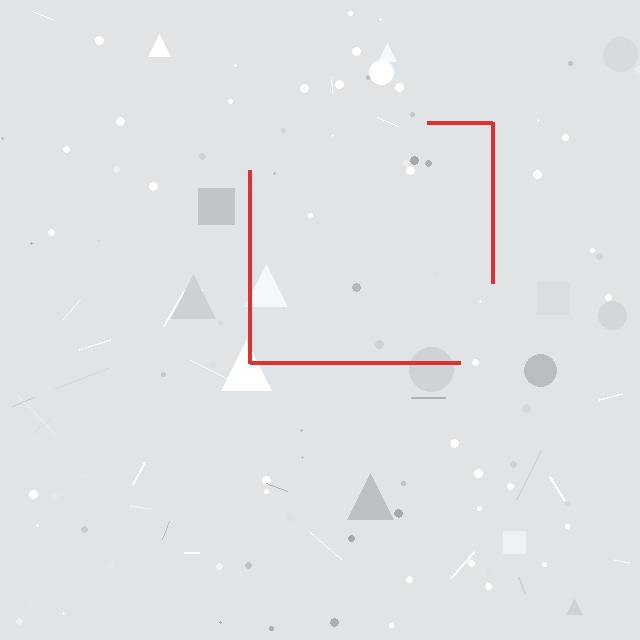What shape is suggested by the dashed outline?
The dashed outline suggests a square.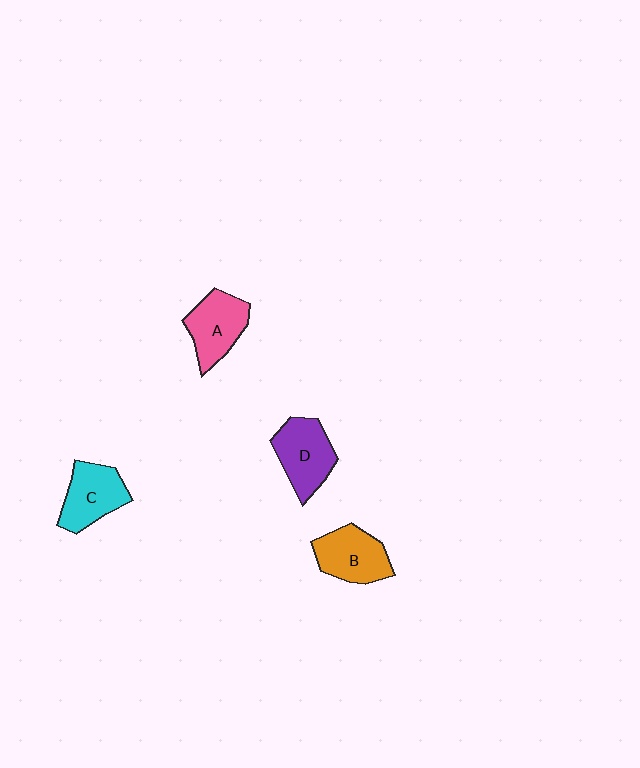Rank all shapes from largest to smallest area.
From largest to smallest: D (purple), B (orange), C (cyan), A (pink).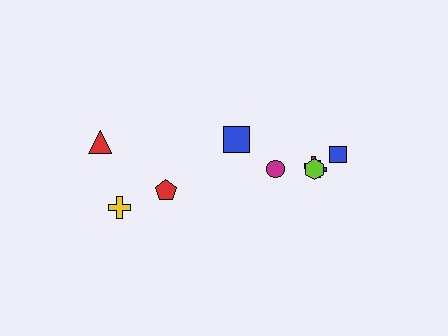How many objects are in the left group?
There are 3 objects.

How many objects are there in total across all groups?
There are 9 objects.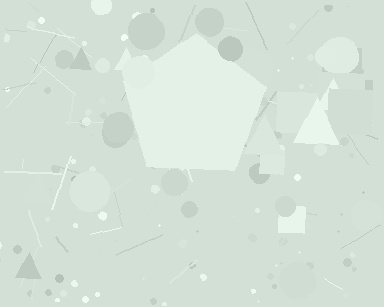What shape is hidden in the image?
A pentagon is hidden in the image.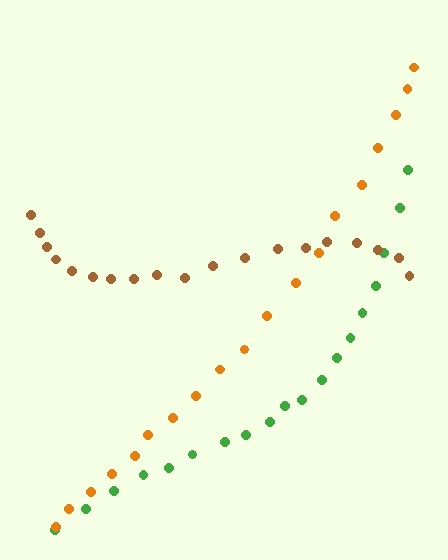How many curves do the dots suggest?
There are 3 distinct paths.